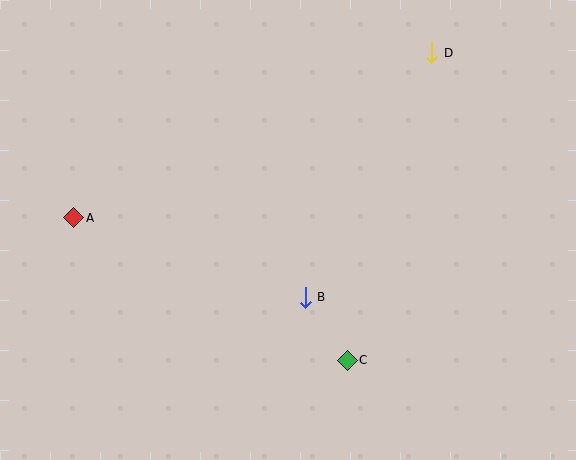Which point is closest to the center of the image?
Point B at (305, 297) is closest to the center.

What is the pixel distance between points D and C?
The distance between D and C is 319 pixels.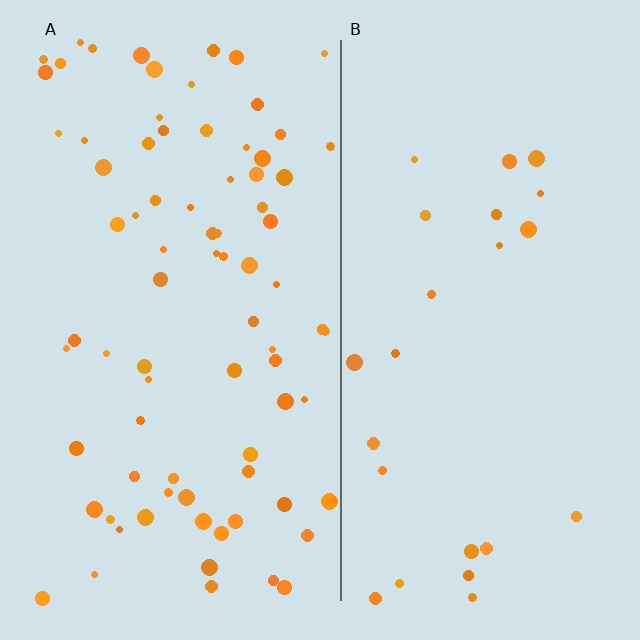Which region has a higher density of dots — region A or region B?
A (the left).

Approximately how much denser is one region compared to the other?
Approximately 3.4× — region A over region B.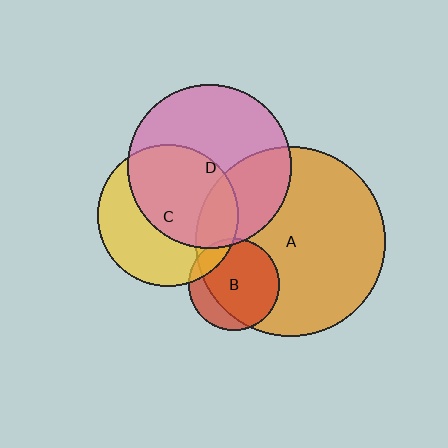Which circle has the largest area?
Circle A (orange).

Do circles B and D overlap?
Yes.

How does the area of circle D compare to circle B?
Approximately 3.2 times.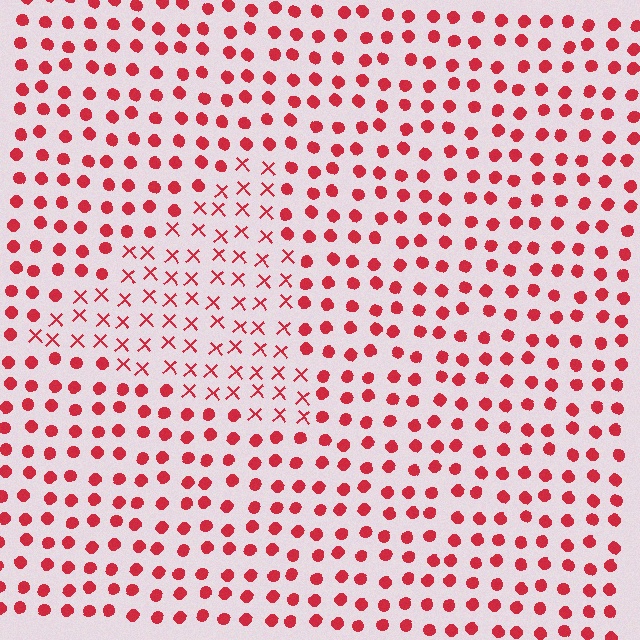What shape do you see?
I see a triangle.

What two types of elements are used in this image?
The image uses X marks inside the triangle region and circles outside it.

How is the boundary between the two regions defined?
The boundary is defined by a change in element shape: X marks inside vs. circles outside. All elements share the same color and spacing.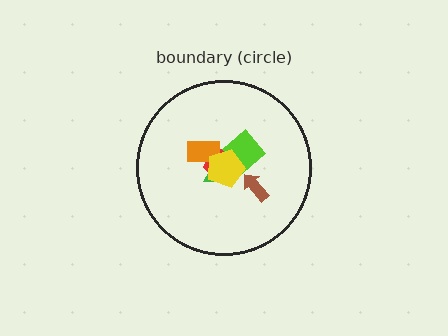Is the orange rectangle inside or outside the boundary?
Inside.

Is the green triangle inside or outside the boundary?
Inside.